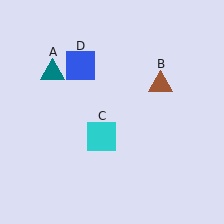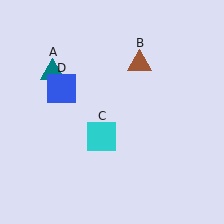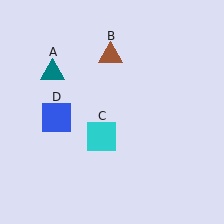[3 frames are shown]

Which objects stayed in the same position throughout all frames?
Teal triangle (object A) and cyan square (object C) remained stationary.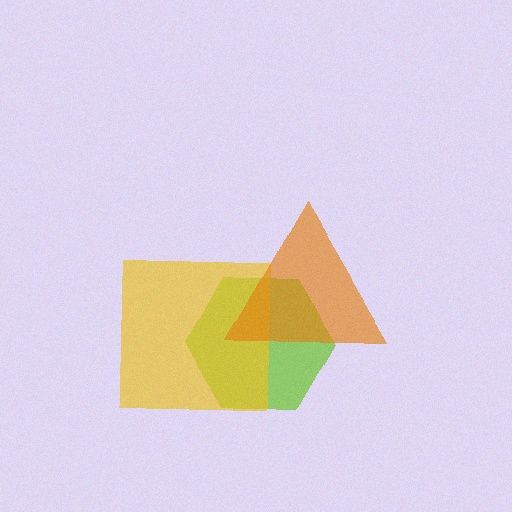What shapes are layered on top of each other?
The layered shapes are: a lime hexagon, a yellow square, an orange triangle.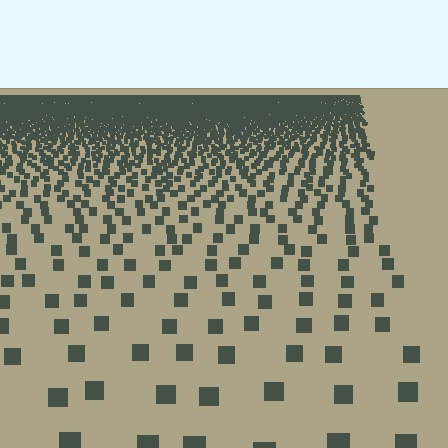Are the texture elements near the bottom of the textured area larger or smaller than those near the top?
Larger. Near the bottom, elements are closer to the viewer and appear at a bigger on-screen size.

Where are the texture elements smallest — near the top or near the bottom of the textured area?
Near the top.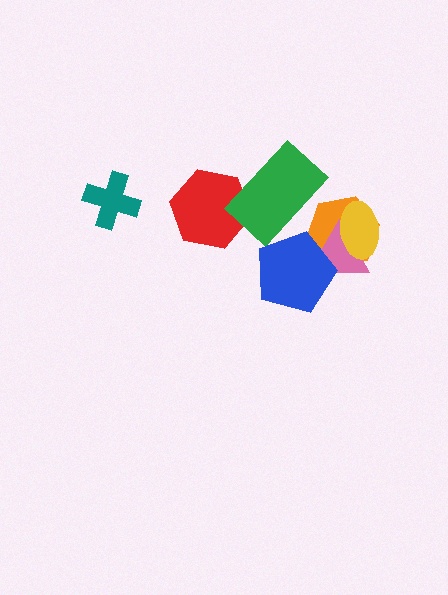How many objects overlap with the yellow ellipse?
2 objects overlap with the yellow ellipse.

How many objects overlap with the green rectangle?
1 object overlaps with the green rectangle.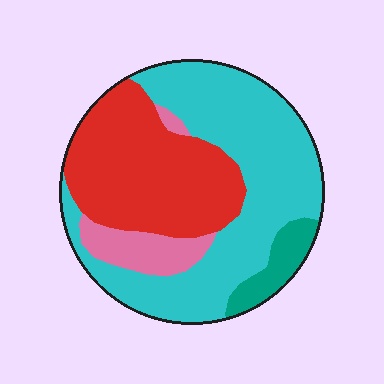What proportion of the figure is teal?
Teal covers about 5% of the figure.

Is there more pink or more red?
Red.